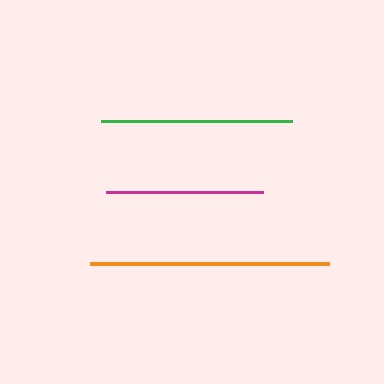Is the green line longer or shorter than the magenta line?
The green line is longer than the magenta line.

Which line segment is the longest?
The orange line is the longest at approximately 239 pixels.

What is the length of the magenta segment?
The magenta segment is approximately 157 pixels long.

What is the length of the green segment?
The green segment is approximately 191 pixels long.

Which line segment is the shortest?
The magenta line is the shortest at approximately 157 pixels.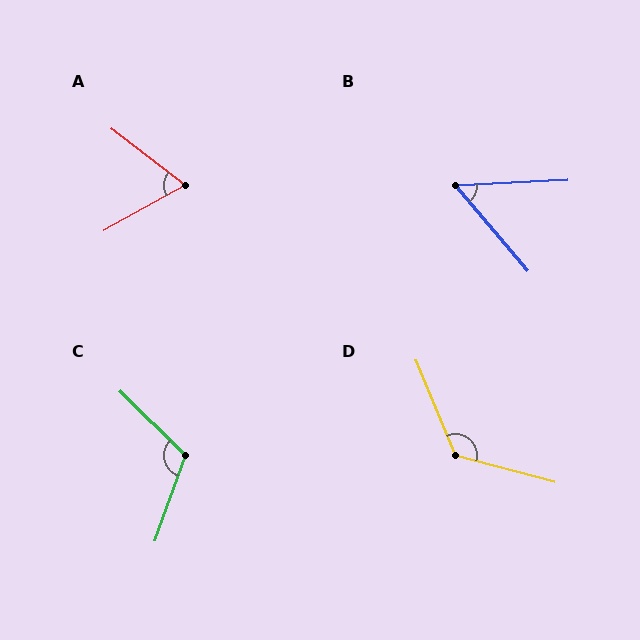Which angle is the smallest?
B, at approximately 53 degrees.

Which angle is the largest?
D, at approximately 128 degrees.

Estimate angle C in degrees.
Approximately 115 degrees.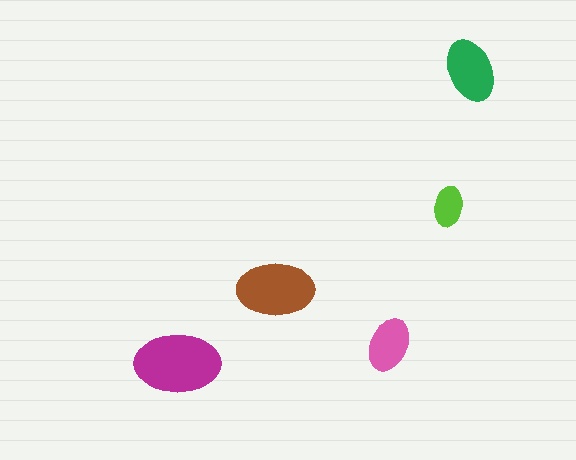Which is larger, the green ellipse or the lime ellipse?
The green one.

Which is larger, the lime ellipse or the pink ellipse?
The pink one.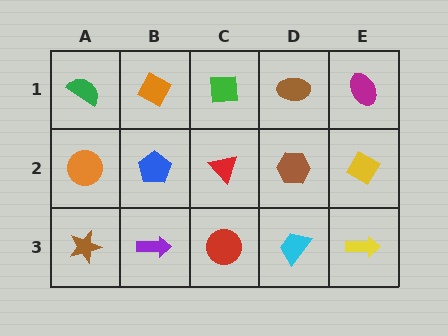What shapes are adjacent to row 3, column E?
A yellow diamond (row 2, column E), a cyan trapezoid (row 3, column D).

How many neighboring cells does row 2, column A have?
3.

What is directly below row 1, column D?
A brown hexagon.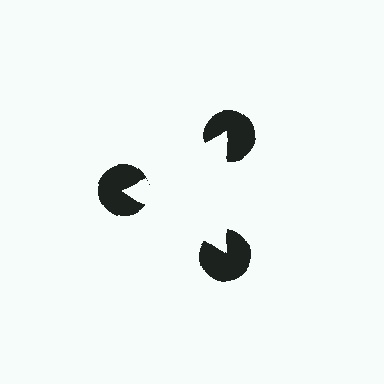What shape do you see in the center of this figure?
An illusory triangle — its edges are inferred from the aligned wedge cuts in the pac-man discs, not physically drawn.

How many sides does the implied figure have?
3 sides.